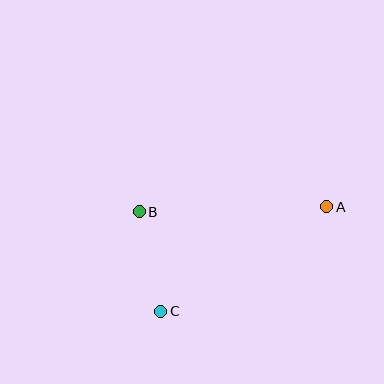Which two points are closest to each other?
Points B and C are closest to each other.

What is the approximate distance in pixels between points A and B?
The distance between A and B is approximately 187 pixels.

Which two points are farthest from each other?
Points A and C are farthest from each other.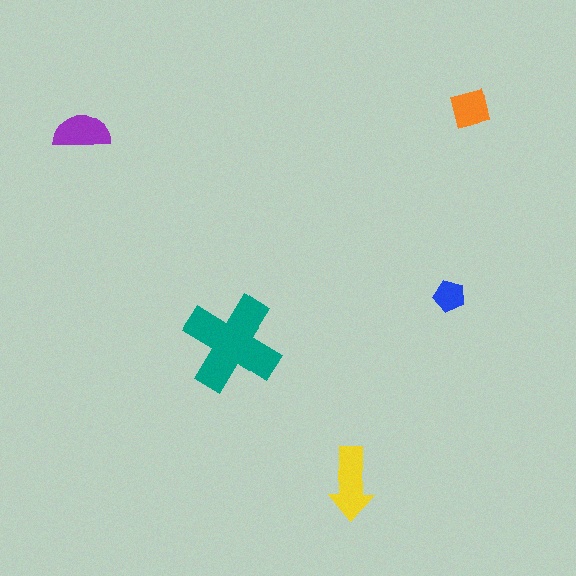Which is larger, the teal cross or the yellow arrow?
The teal cross.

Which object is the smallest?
The blue pentagon.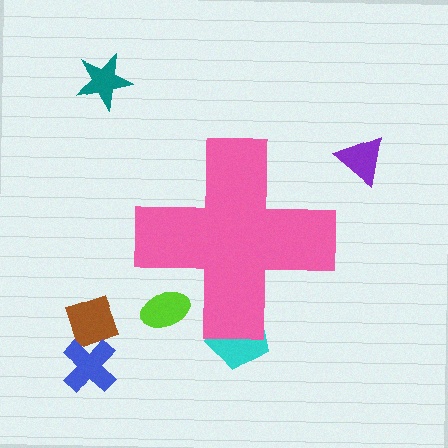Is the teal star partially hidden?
No, the teal star is fully visible.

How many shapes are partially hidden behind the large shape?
2 shapes are partially hidden.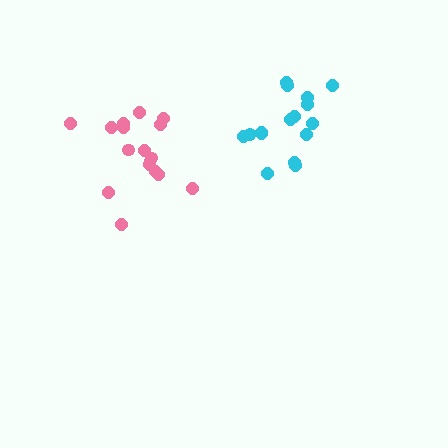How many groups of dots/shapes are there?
There are 2 groups.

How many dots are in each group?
Group 1: 17 dots, Group 2: 16 dots (33 total).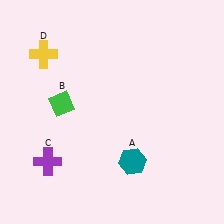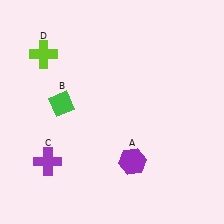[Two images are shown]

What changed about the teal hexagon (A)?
In Image 1, A is teal. In Image 2, it changed to purple.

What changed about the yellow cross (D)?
In Image 1, D is yellow. In Image 2, it changed to lime.